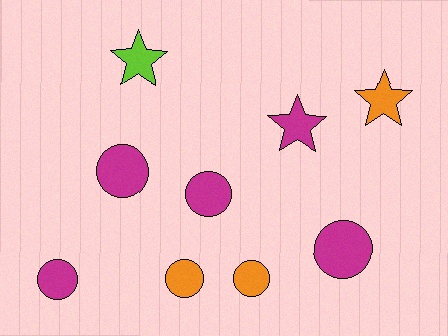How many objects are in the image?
There are 9 objects.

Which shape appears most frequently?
Circle, with 6 objects.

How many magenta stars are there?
There is 1 magenta star.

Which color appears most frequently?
Magenta, with 5 objects.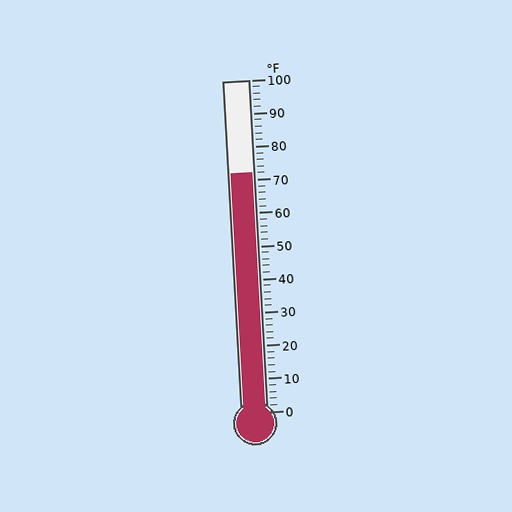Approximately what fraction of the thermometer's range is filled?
The thermometer is filled to approximately 70% of its range.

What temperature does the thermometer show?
The thermometer shows approximately 72°F.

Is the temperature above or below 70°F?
The temperature is above 70°F.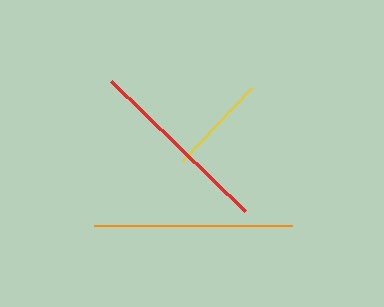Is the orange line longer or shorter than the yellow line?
The orange line is longer than the yellow line.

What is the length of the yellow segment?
The yellow segment is approximately 100 pixels long.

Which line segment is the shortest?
The yellow line is the shortest at approximately 100 pixels.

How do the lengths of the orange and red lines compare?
The orange and red lines are approximately the same length.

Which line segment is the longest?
The orange line is the longest at approximately 198 pixels.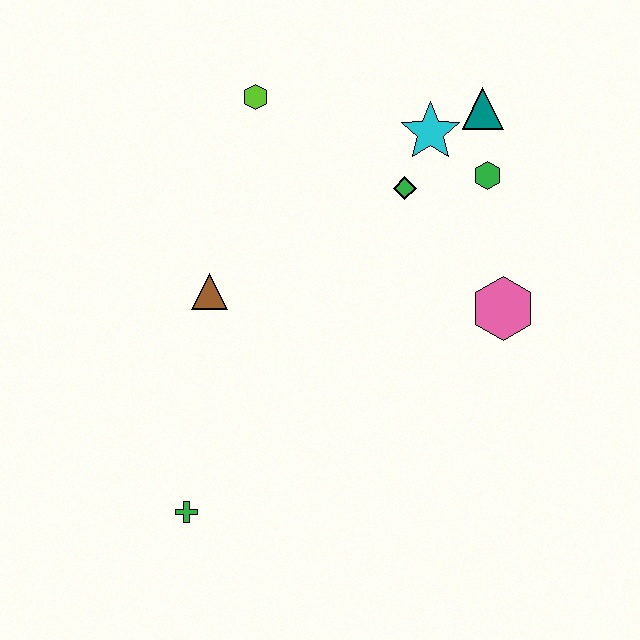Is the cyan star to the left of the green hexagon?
Yes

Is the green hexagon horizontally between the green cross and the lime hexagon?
No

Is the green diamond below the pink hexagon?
No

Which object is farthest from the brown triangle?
The teal triangle is farthest from the brown triangle.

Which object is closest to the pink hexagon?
The green hexagon is closest to the pink hexagon.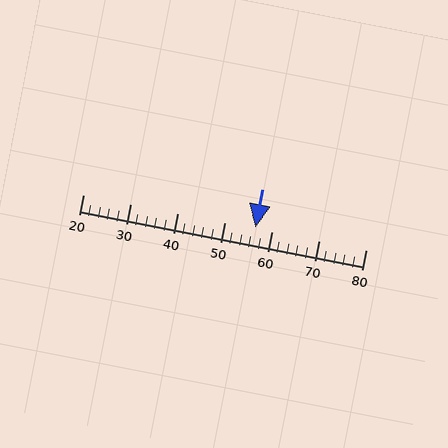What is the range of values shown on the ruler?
The ruler shows values from 20 to 80.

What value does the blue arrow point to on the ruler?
The blue arrow points to approximately 56.